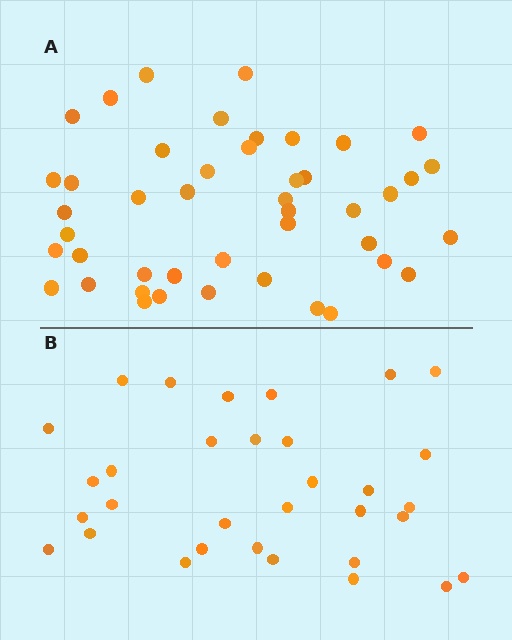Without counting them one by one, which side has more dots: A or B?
Region A (the top region) has more dots.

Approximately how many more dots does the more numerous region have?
Region A has approximately 15 more dots than region B.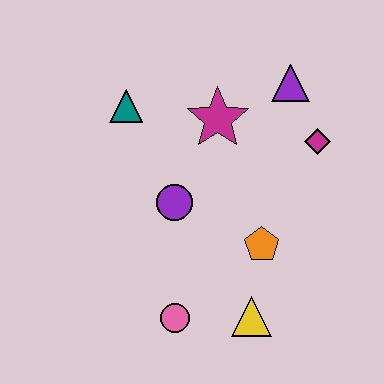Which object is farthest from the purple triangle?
The pink circle is farthest from the purple triangle.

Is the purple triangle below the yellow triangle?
No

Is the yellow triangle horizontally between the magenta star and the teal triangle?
No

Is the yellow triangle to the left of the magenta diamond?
Yes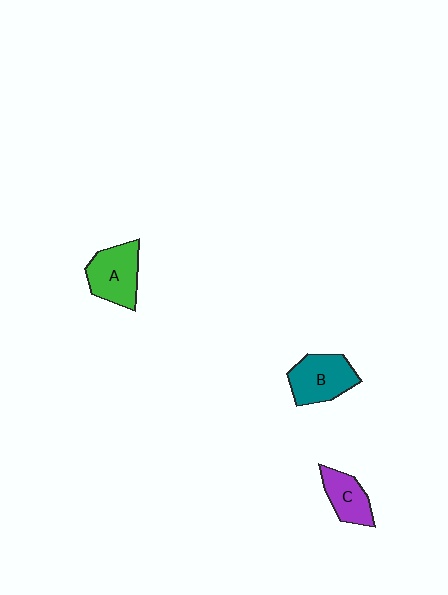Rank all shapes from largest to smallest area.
From largest to smallest: B (teal), A (green), C (purple).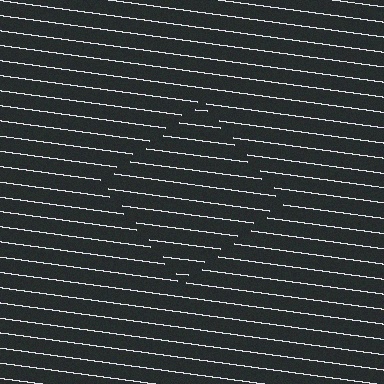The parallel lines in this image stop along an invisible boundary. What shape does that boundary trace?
An illusory square. The interior of the shape contains the same grating, shifted by half a period — the contour is defined by the phase discontinuity where line-ends from the inner and outer gratings abut.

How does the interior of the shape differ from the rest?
The interior of the shape contains the same grating, shifted by half a period — the contour is defined by the phase discontinuity where line-ends from the inner and outer gratings abut.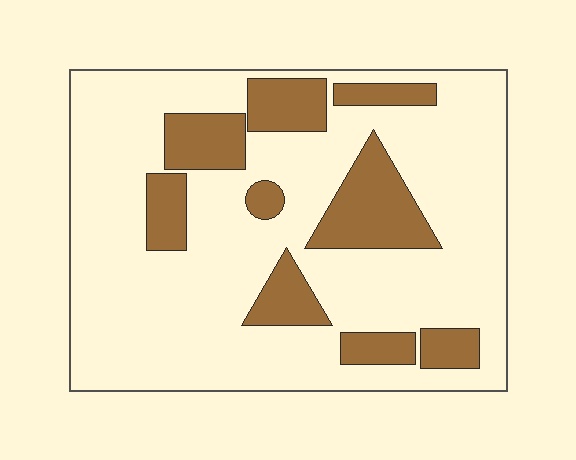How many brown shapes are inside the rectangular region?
9.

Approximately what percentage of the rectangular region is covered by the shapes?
Approximately 25%.